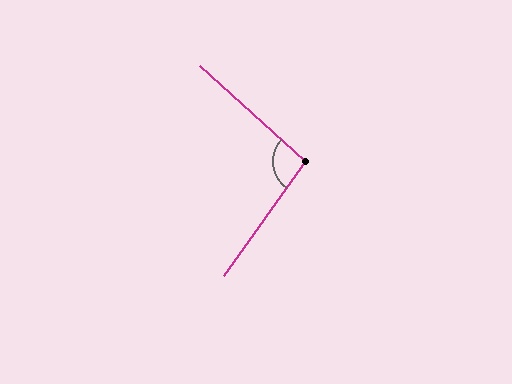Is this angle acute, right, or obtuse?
It is obtuse.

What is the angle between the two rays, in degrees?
Approximately 97 degrees.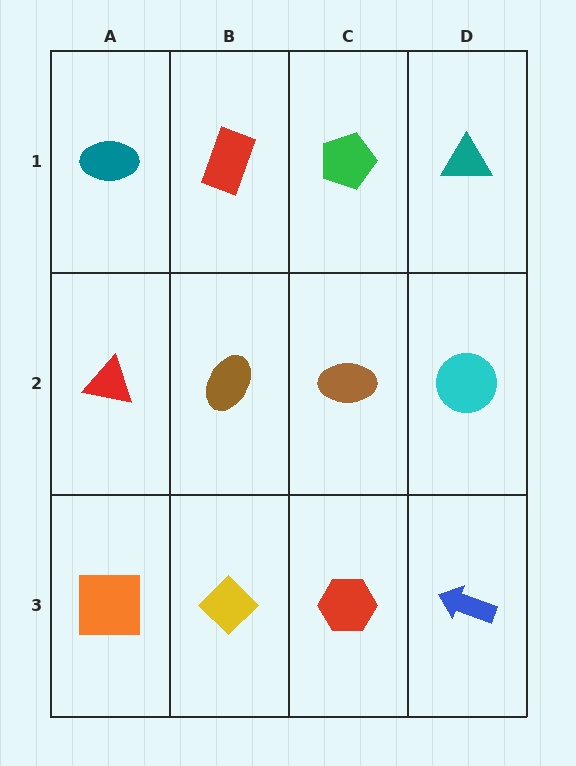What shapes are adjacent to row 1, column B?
A brown ellipse (row 2, column B), a teal ellipse (row 1, column A), a green pentagon (row 1, column C).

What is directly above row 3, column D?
A cyan circle.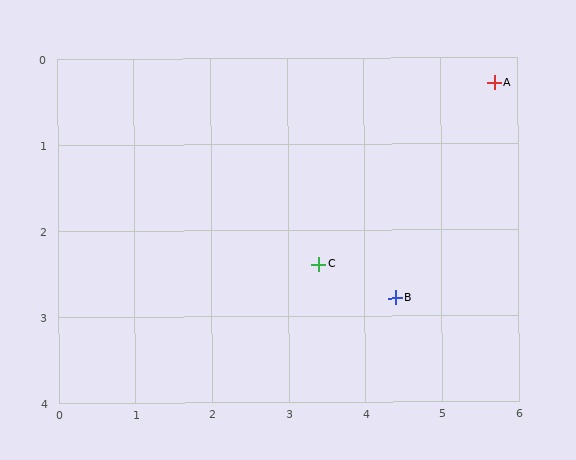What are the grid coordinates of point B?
Point B is at approximately (4.4, 2.8).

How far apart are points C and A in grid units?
Points C and A are about 3.1 grid units apart.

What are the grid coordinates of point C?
Point C is at approximately (3.4, 2.4).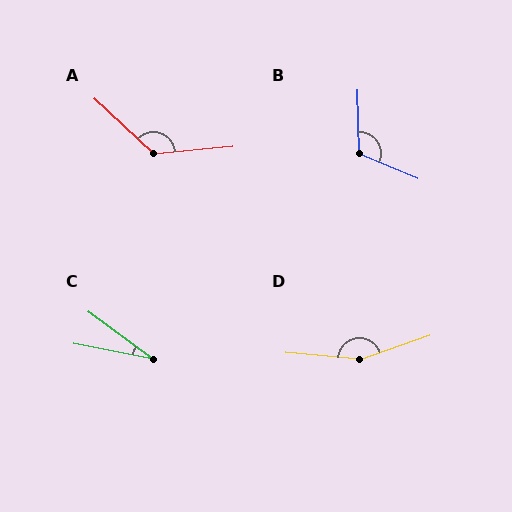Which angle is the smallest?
C, at approximately 25 degrees.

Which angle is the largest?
D, at approximately 156 degrees.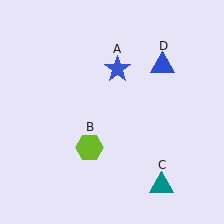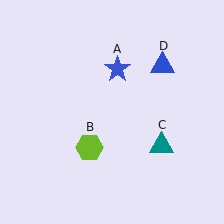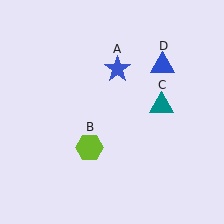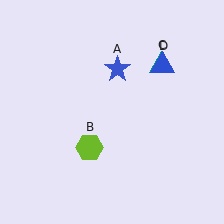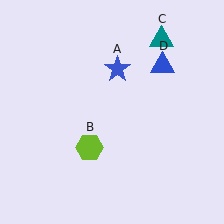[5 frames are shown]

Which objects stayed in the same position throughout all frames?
Blue star (object A) and lime hexagon (object B) and blue triangle (object D) remained stationary.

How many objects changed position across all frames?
1 object changed position: teal triangle (object C).